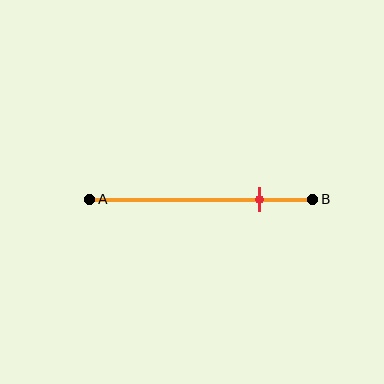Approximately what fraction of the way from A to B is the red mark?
The red mark is approximately 75% of the way from A to B.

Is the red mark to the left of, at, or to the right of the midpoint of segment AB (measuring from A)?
The red mark is to the right of the midpoint of segment AB.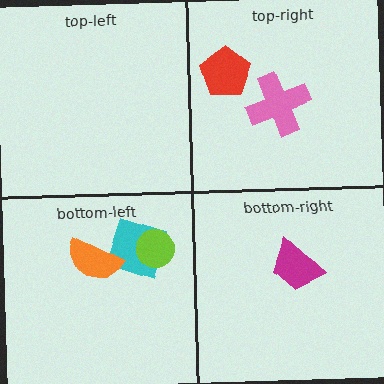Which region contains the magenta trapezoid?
The bottom-right region.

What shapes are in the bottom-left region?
The cyan square, the orange semicircle, the lime circle.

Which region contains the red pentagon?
The top-right region.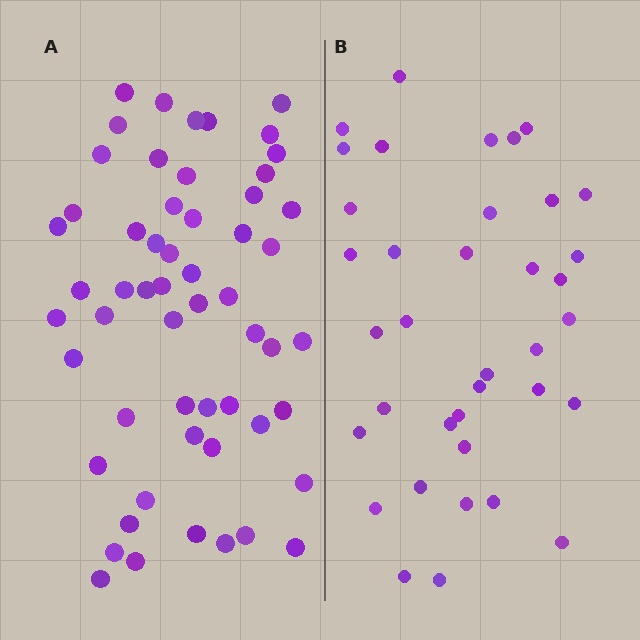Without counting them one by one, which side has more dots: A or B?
Region A (the left region) has more dots.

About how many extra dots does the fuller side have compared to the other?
Region A has approximately 20 more dots than region B.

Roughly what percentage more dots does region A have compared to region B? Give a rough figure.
About 50% more.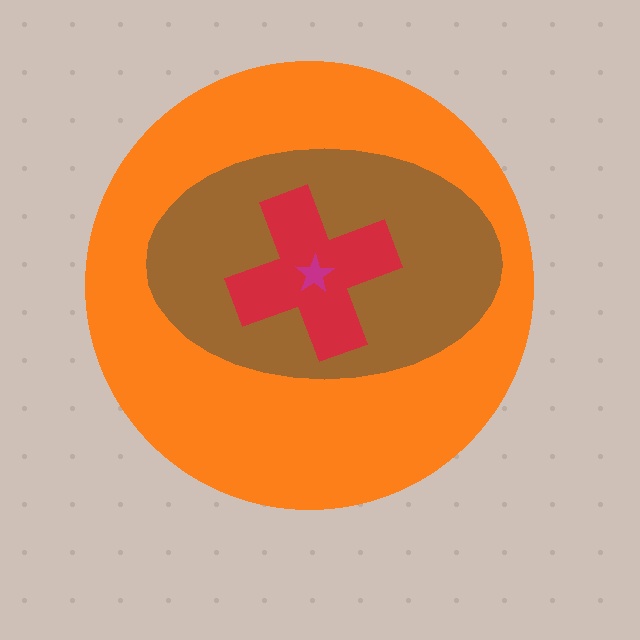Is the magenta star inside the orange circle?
Yes.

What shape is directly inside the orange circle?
The brown ellipse.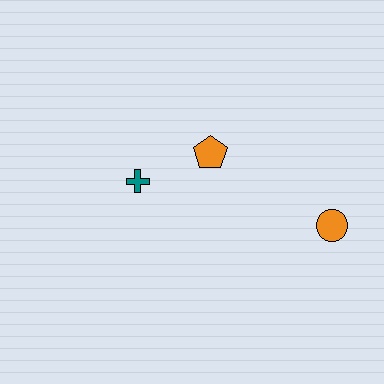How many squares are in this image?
There are no squares.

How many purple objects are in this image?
There are no purple objects.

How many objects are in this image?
There are 3 objects.